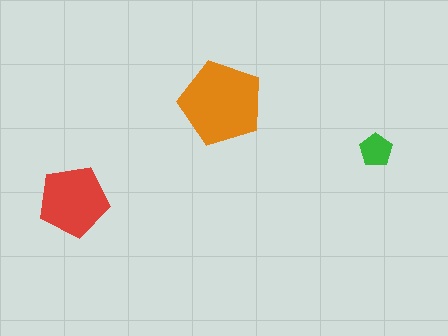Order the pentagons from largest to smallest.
the orange one, the red one, the green one.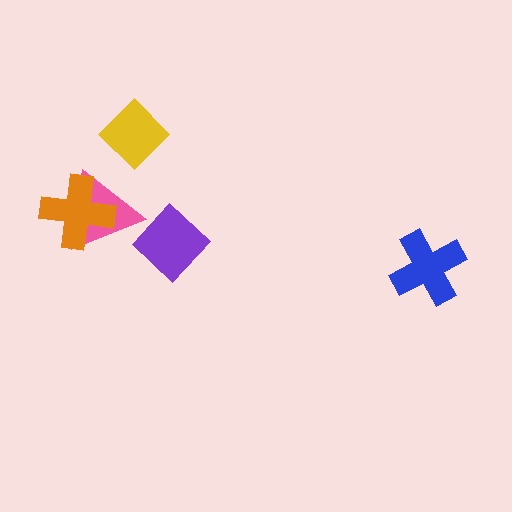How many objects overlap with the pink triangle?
2 objects overlap with the pink triangle.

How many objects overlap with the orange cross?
1 object overlaps with the orange cross.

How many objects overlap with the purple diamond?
1 object overlaps with the purple diamond.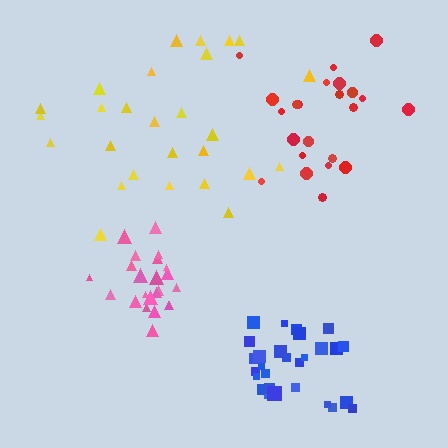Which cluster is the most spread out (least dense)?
Yellow.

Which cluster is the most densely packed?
Pink.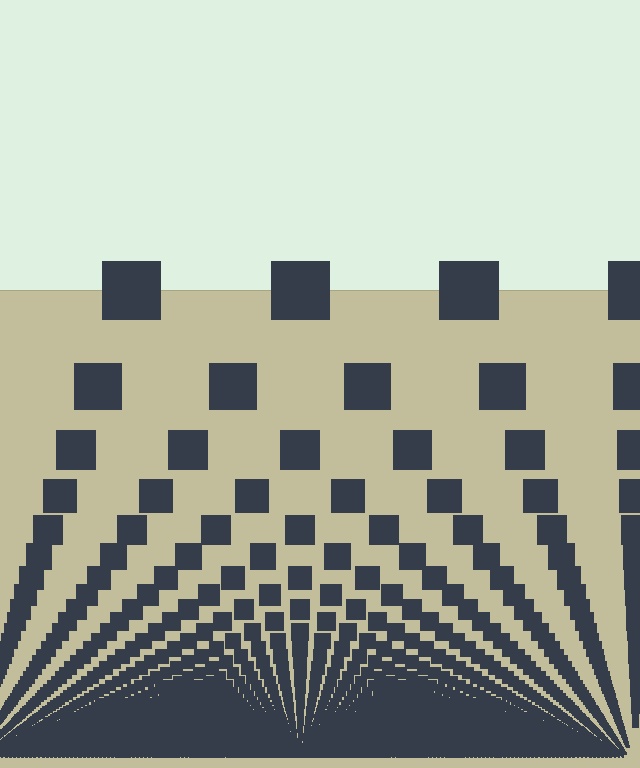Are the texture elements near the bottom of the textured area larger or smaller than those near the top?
Smaller. The gradient is inverted — elements near the bottom are smaller and denser.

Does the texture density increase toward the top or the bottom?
Density increases toward the bottom.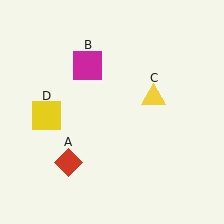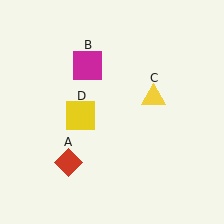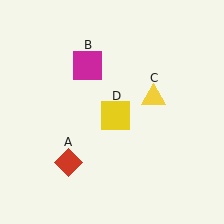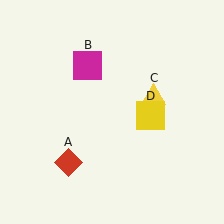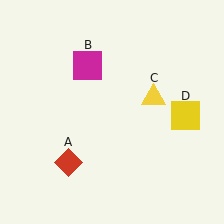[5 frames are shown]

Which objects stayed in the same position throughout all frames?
Red diamond (object A) and magenta square (object B) and yellow triangle (object C) remained stationary.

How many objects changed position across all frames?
1 object changed position: yellow square (object D).